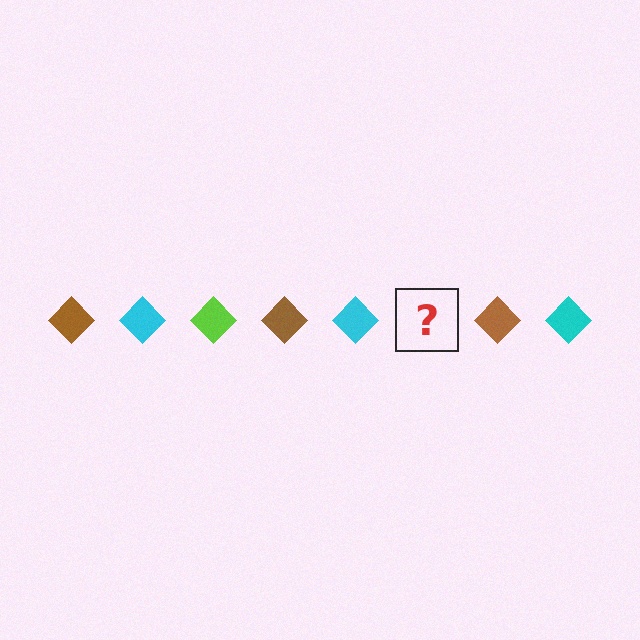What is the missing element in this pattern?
The missing element is a lime diamond.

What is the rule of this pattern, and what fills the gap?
The rule is that the pattern cycles through brown, cyan, lime diamonds. The gap should be filled with a lime diamond.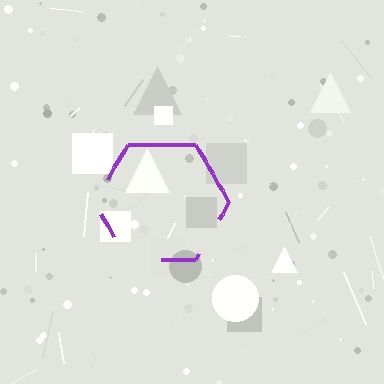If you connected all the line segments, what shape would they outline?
They would outline a hexagon.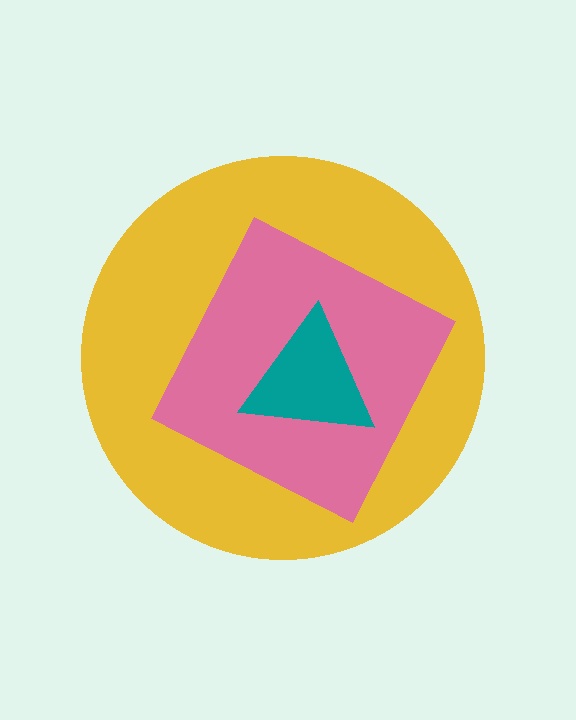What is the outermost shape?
The yellow circle.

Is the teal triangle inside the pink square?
Yes.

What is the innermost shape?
The teal triangle.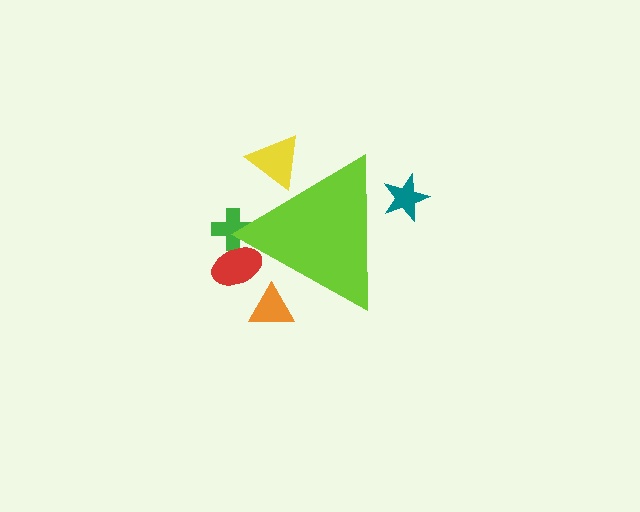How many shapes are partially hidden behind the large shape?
5 shapes are partially hidden.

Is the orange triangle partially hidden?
Yes, the orange triangle is partially hidden behind the lime triangle.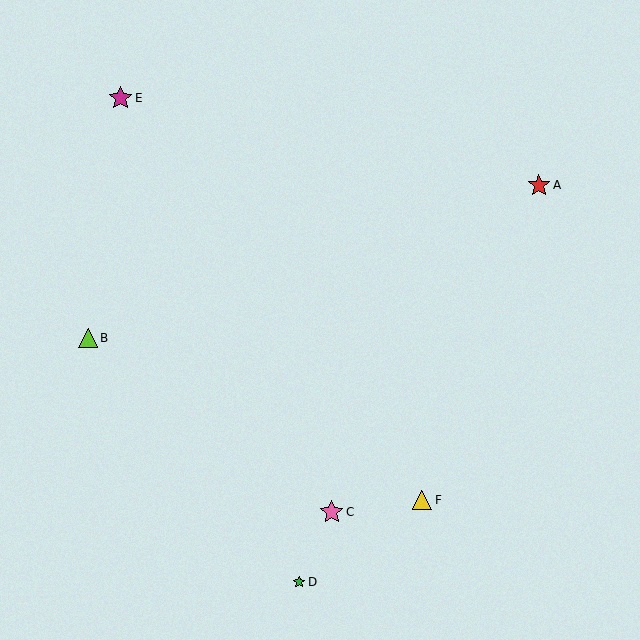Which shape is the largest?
The magenta star (labeled E) is the largest.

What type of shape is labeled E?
Shape E is a magenta star.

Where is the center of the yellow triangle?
The center of the yellow triangle is at (422, 499).